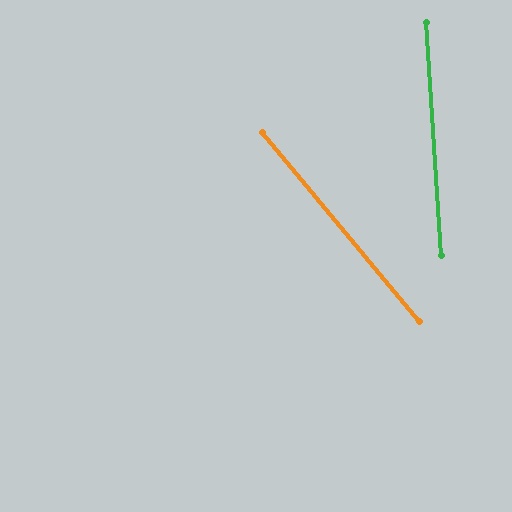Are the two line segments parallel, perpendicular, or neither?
Neither parallel nor perpendicular — they differ by about 36°.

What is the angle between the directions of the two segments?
Approximately 36 degrees.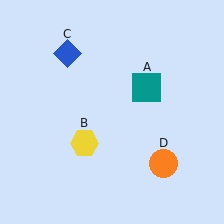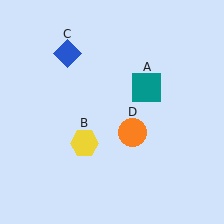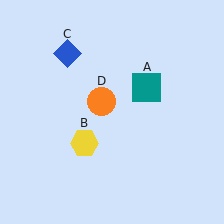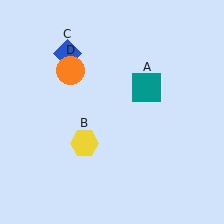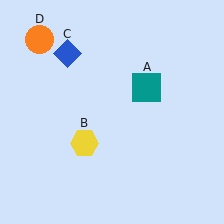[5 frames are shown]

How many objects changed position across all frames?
1 object changed position: orange circle (object D).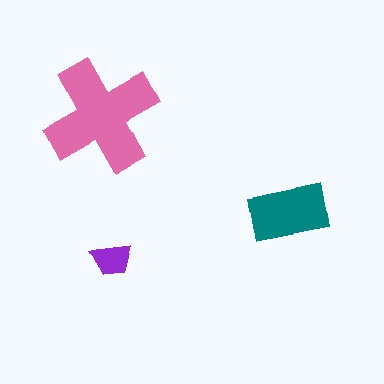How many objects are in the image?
There are 3 objects in the image.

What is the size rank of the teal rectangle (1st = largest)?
2nd.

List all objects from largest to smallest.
The pink cross, the teal rectangle, the purple trapezoid.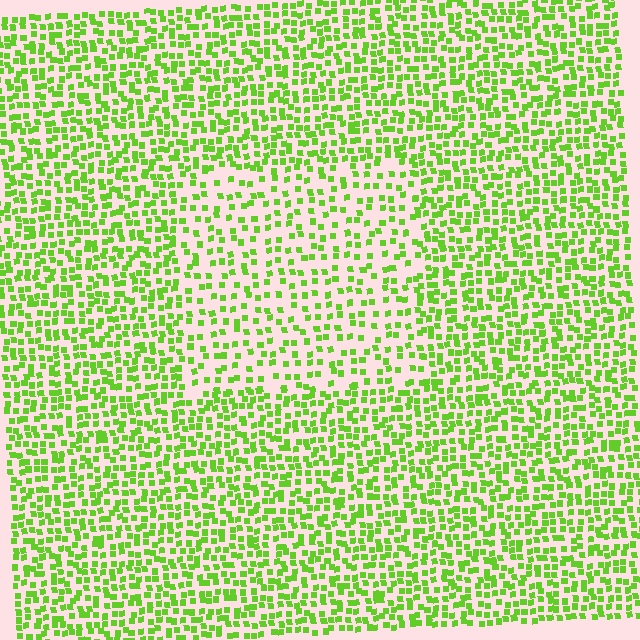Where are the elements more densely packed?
The elements are more densely packed outside the rectangle boundary.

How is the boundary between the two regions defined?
The boundary is defined by a change in element density (approximately 1.8x ratio). All elements are the same color, size, and shape.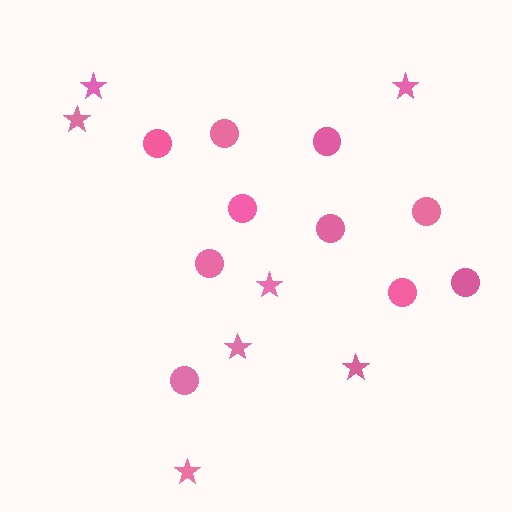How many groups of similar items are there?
There are 2 groups: one group of circles (10) and one group of stars (7).